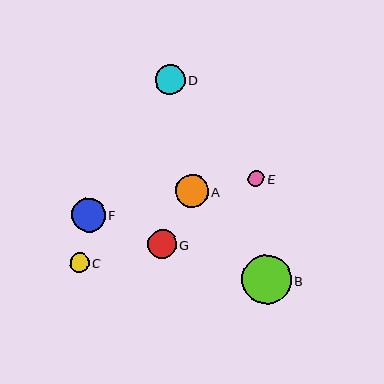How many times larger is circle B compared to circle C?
Circle B is approximately 2.6 times the size of circle C.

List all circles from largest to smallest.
From largest to smallest: B, F, A, D, G, C, E.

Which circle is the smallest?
Circle E is the smallest with a size of approximately 16 pixels.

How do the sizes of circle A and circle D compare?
Circle A and circle D are approximately the same size.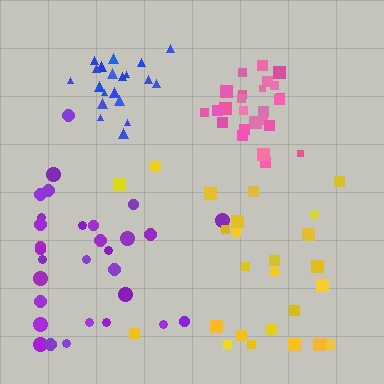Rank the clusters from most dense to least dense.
pink, blue, yellow, purple.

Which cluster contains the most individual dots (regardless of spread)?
Purple (32).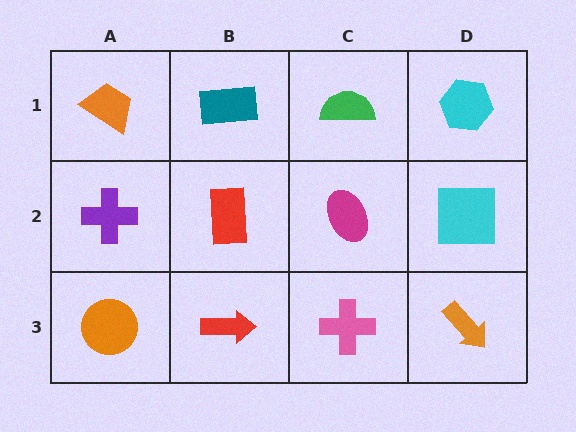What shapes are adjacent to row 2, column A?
An orange trapezoid (row 1, column A), an orange circle (row 3, column A), a red rectangle (row 2, column B).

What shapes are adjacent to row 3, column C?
A magenta ellipse (row 2, column C), a red arrow (row 3, column B), an orange arrow (row 3, column D).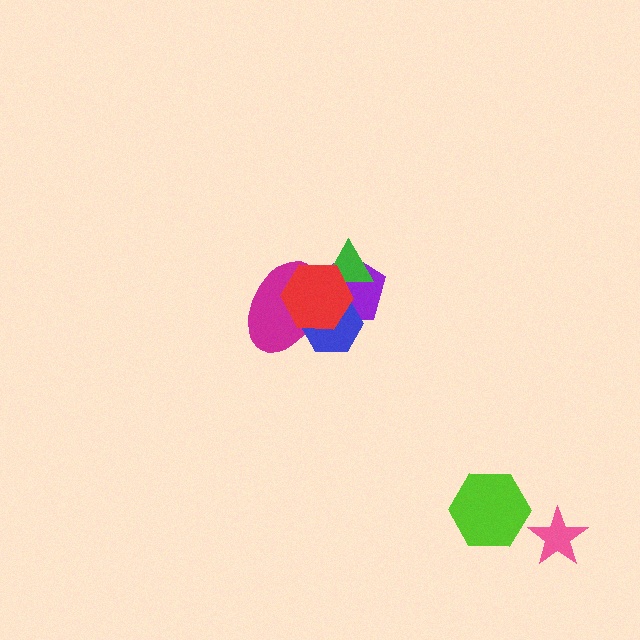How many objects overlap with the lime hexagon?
0 objects overlap with the lime hexagon.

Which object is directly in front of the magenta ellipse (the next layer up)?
The blue hexagon is directly in front of the magenta ellipse.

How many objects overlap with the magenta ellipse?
3 objects overlap with the magenta ellipse.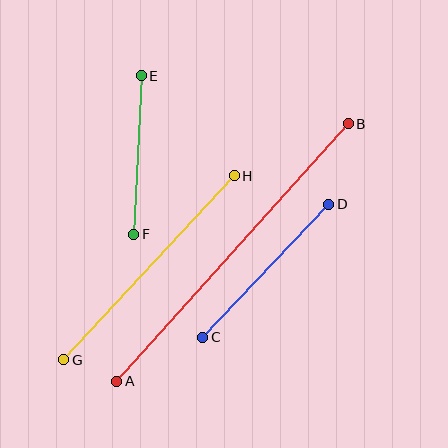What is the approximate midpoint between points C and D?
The midpoint is at approximately (266, 271) pixels.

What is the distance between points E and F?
The distance is approximately 159 pixels.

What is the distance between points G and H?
The distance is approximately 251 pixels.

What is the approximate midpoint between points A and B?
The midpoint is at approximately (232, 252) pixels.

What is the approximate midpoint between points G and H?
The midpoint is at approximately (149, 268) pixels.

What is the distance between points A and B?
The distance is approximately 346 pixels.